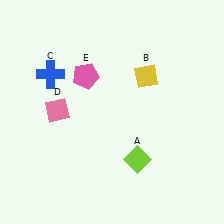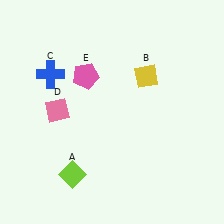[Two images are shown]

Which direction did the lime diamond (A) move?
The lime diamond (A) moved left.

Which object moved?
The lime diamond (A) moved left.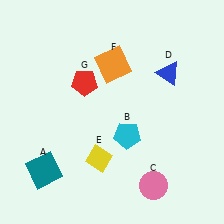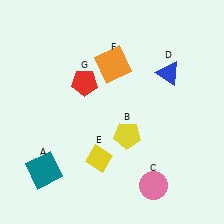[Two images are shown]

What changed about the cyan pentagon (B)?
In Image 1, B is cyan. In Image 2, it changed to yellow.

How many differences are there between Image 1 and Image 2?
There is 1 difference between the two images.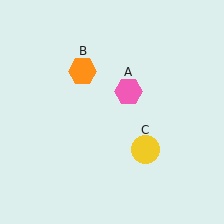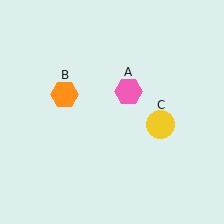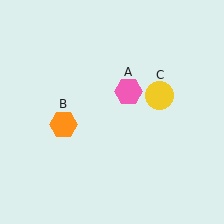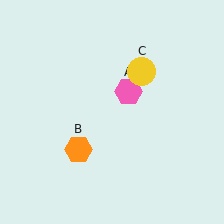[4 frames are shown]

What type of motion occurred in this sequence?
The orange hexagon (object B), yellow circle (object C) rotated counterclockwise around the center of the scene.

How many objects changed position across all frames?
2 objects changed position: orange hexagon (object B), yellow circle (object C).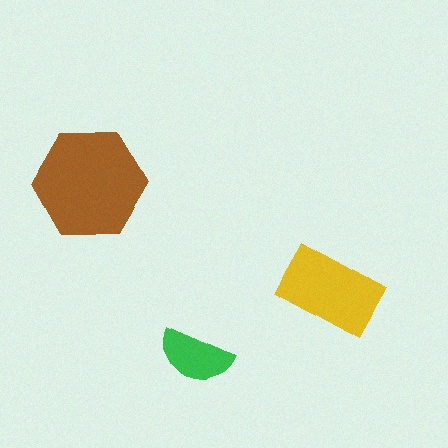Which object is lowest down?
The green semicircle is bottommost.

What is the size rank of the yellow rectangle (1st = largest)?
2nd.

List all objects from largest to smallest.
The brown hexagon, the yellow rectangle, the green semicircle.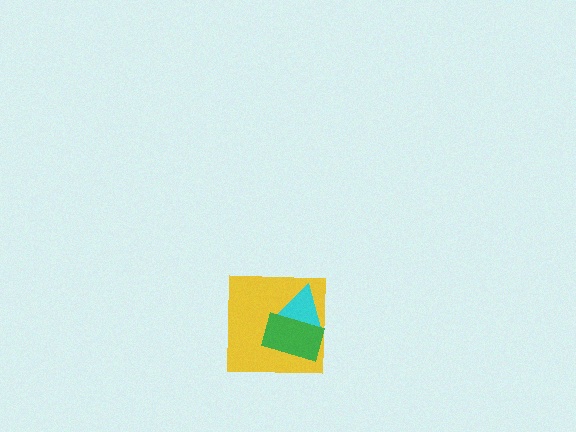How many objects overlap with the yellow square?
2 objects overlap with the yellow square.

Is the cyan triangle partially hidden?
Yes, it is partially covered by another shape.